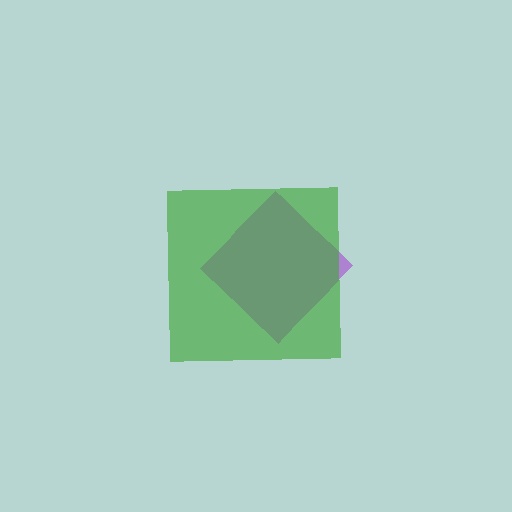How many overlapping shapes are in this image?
There are 2 overlapping shapes in the image.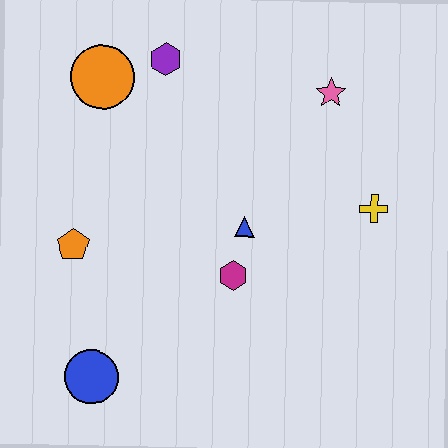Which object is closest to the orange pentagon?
The blue circle is closest to the orange pentagon.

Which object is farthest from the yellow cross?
The blue circle is farthest from the yellow cross.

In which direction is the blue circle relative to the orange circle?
The blue circle is below the orange circle.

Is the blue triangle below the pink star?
Yes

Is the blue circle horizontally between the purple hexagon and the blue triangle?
No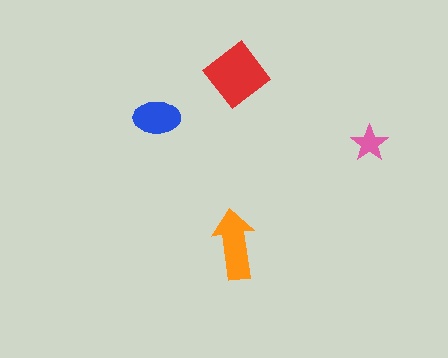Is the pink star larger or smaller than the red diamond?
Smaller.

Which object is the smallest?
The pink star.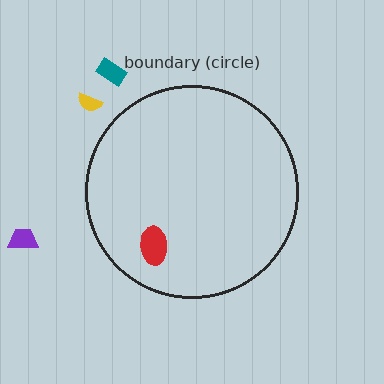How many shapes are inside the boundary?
1 inside, 3 outside.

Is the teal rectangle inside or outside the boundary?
Outside.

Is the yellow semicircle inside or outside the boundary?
Outside.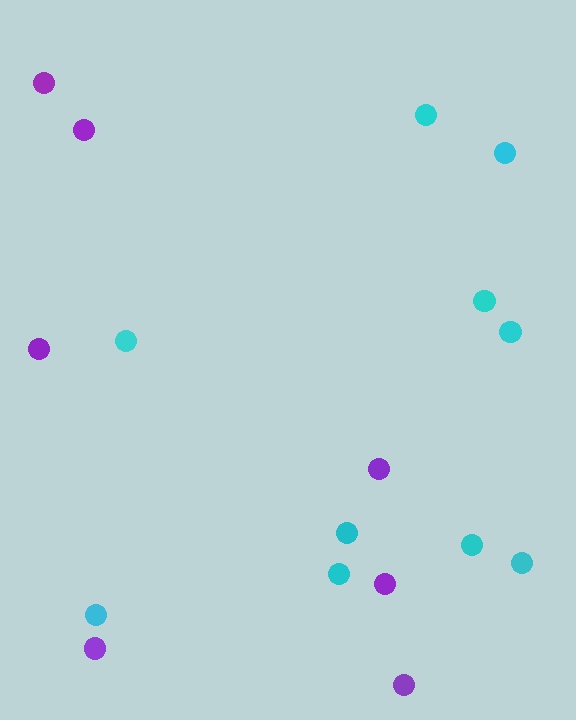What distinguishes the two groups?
There are 2 groups: one group of purple circles (7) and one group of cyan circles (10).